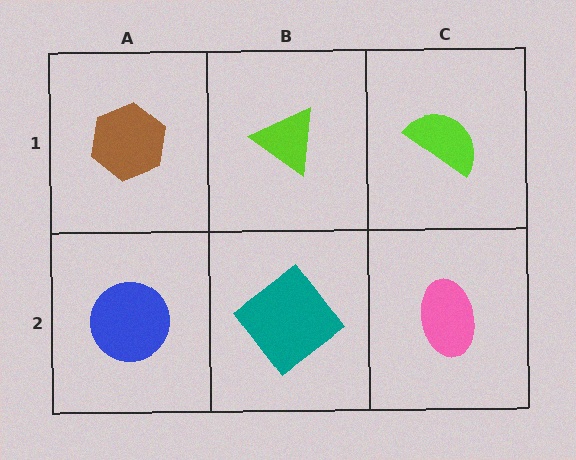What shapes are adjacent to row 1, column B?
A teal diamond (row 2, column B), a brown hexagon (row 1, column A), a lime semicircle (row 1, column C).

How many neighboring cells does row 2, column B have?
3.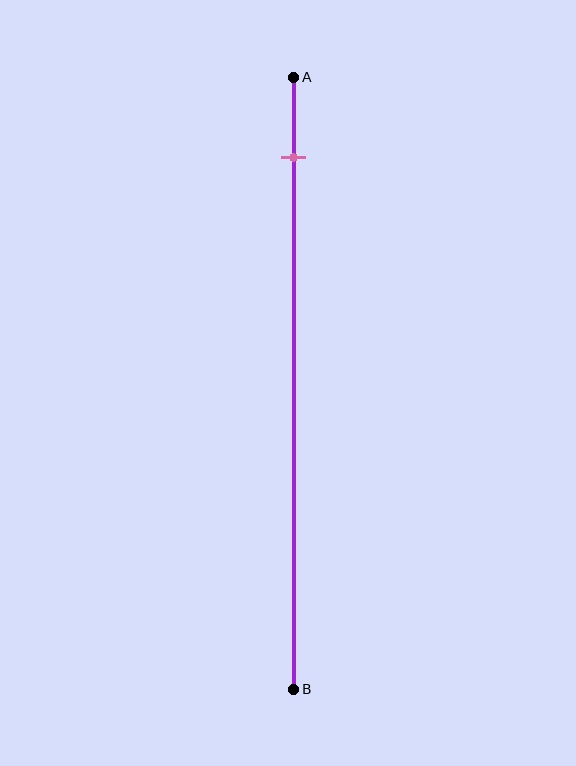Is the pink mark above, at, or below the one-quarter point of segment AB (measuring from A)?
The pink mark is above the one-quarter point of segment AB.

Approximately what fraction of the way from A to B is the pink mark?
The pink mark is approximately 15% of the way from A to B.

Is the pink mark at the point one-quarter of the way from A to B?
No, the mark is at about 15% from A, not at the 25% one-quarter point.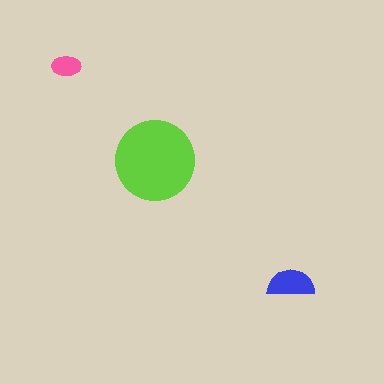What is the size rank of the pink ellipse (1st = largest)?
3rd.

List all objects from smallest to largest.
The pink ellipse, the blue semicircle, the lime circle.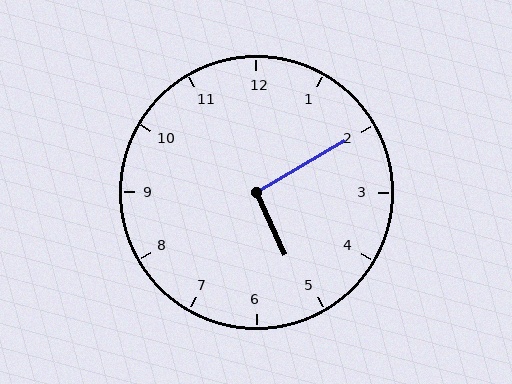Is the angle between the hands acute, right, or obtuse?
It is right.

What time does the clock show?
5:10.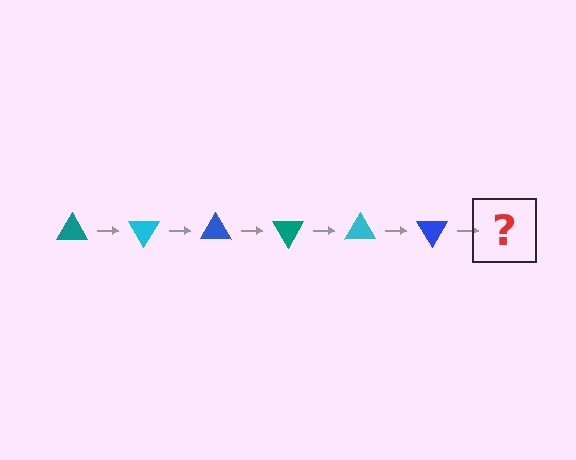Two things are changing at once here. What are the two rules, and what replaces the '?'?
The two rules are that it rotates 60 degrees each step and the color cycles through teal, cyan, and blue. The '?' should be a teal triangle, rotated 360 degrees from the start.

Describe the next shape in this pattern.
It should be a teal triangle, rotated 360 degrees from the start.